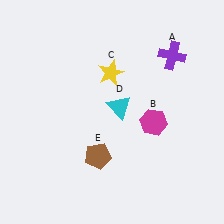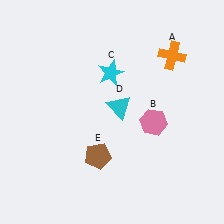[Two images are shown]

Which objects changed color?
A changed from purple to orange. B changed from magenta to pink. C changed from yellow to cyan.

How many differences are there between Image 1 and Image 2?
There are 3 differences between the two images.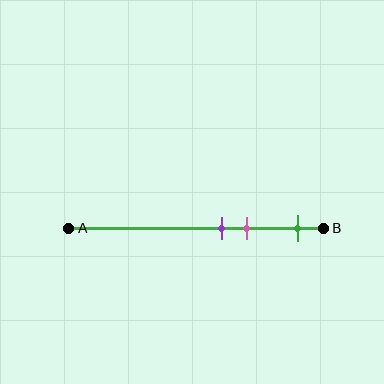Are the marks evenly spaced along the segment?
No, the marks are not evenly spaced.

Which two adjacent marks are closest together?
The purple and pink marks are the closest adjacent pair.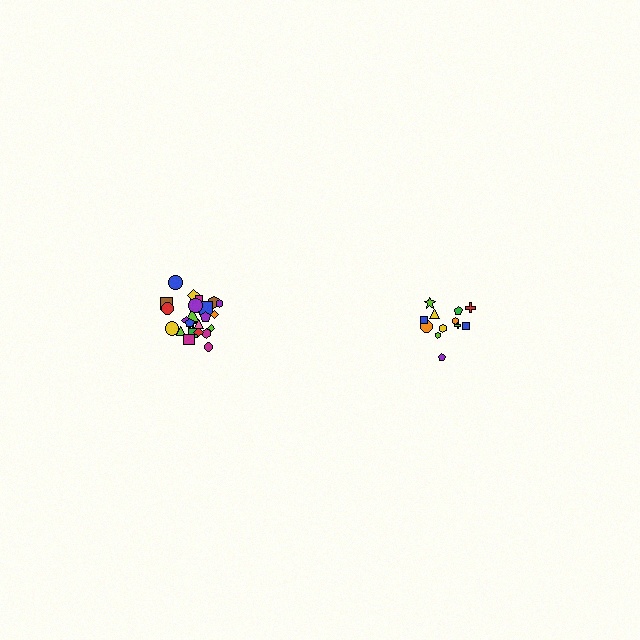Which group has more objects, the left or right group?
The left group.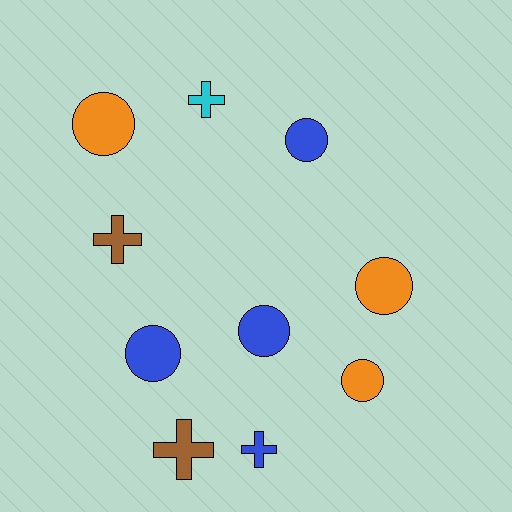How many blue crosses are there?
There is 1 blue cross.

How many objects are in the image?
There are 10 objects.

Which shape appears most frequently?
Circle, with 6 objects.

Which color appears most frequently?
Blue, with 4 objects.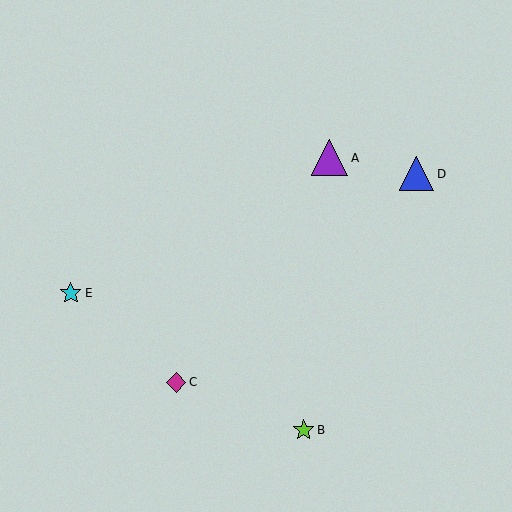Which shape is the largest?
The purple triangle (labeled A) is the largest.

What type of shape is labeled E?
Shape E is a cyan star.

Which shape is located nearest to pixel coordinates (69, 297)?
The cyan star (labeled E) at (71, 293) is nearest to that location.